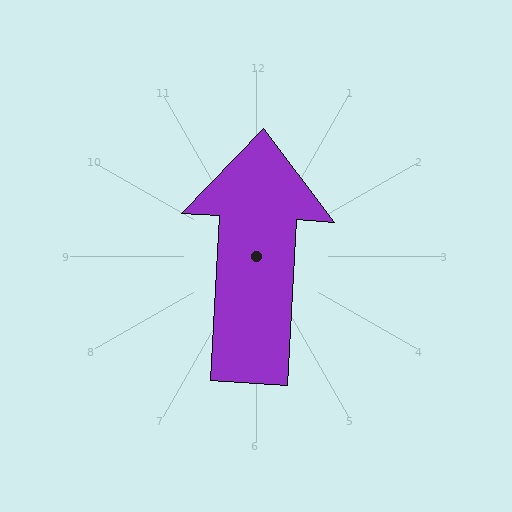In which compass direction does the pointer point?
North.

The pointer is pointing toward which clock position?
Roughly 12 o'clock.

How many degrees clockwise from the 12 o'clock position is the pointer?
Approximately 3 degrees.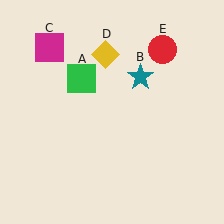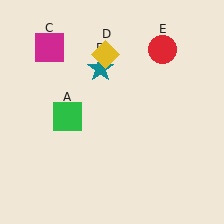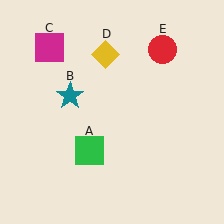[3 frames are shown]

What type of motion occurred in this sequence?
The green square (object A), teal star (object B) rotated counterclockwise around the center of the scene.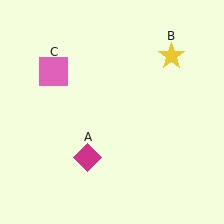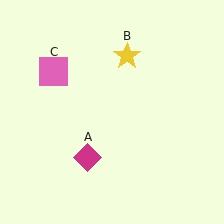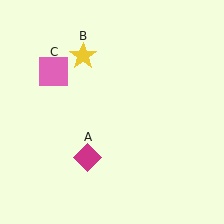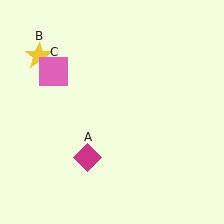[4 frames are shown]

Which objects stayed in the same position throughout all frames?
Magenta diamond (object A) and pink square (object C) remained stationary.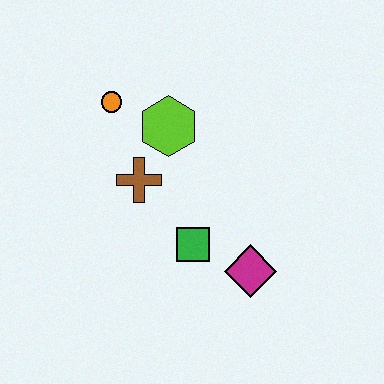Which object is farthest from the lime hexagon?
The magenta diamond is farthest from the lime hexagon.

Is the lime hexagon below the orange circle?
Yes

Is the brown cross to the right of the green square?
No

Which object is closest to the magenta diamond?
The green square is closest to the magenta diamond.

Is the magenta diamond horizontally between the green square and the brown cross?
No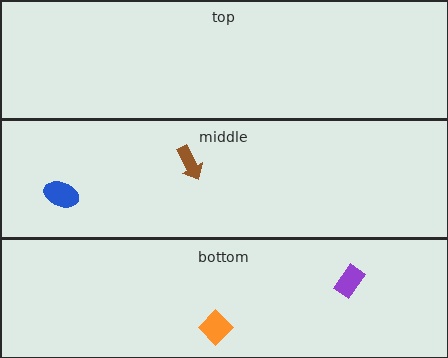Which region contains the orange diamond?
The bottom region.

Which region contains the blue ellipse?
The middle region.